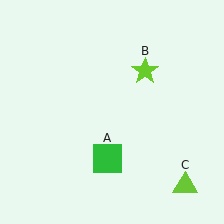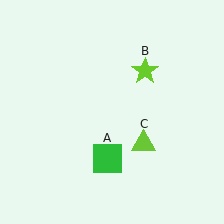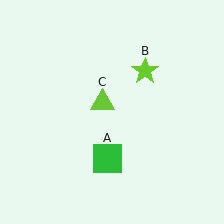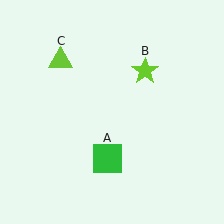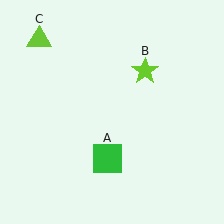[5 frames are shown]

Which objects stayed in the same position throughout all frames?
Green square (object A) and lime star (object B) remained stationary.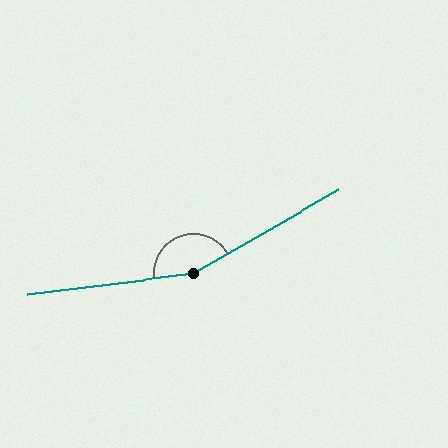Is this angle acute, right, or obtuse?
It is obtuse.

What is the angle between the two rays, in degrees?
Approximately 157 degrees.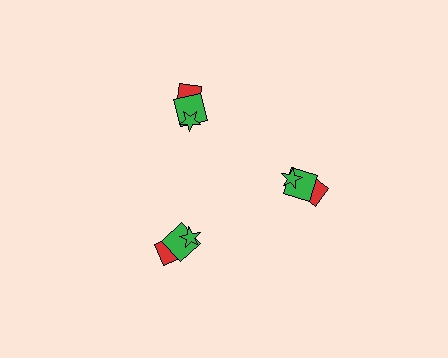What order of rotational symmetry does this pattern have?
This pattern has 3-fold rotational symmetry.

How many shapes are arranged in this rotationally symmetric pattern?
There are 9 shapes, arranged in 3 groups of 3.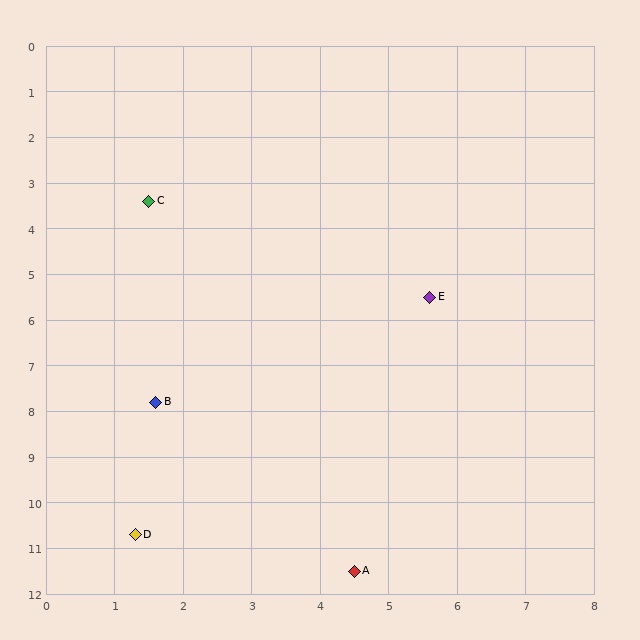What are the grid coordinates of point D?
Point D is at approximately (1.3, 10.7).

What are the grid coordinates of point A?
Point A is at approximately (4.5, 11.5).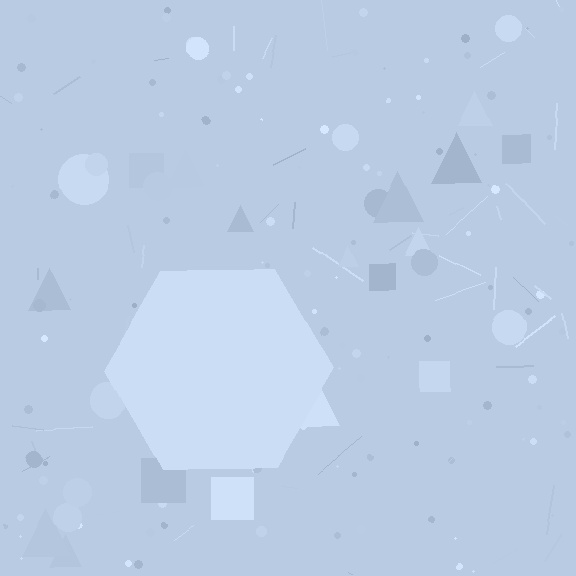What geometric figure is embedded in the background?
A hexagon is embedded in the background.